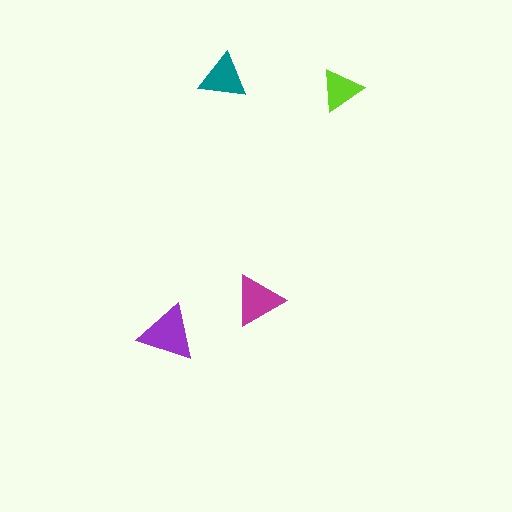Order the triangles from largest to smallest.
the purple one, the magenta one, the teal one, the lime one.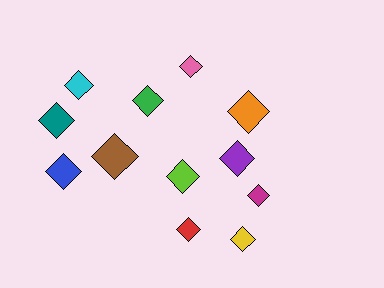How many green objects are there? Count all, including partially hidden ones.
There is 1 green object.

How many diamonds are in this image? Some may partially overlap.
There are 12 diamonds.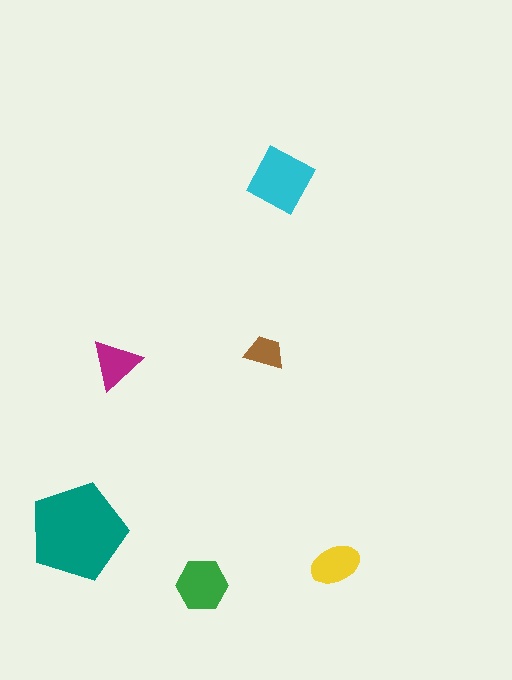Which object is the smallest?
The brown trapezoid.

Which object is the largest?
The teal pentagon.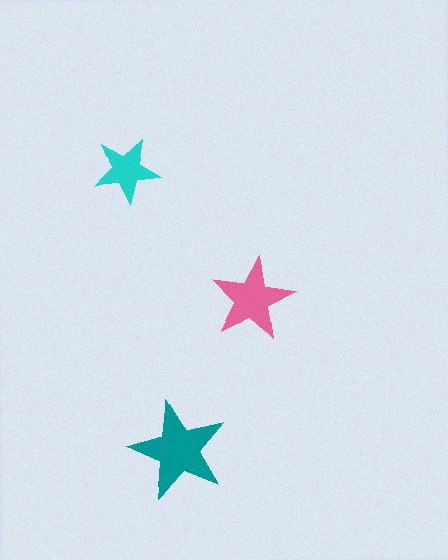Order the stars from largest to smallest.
the teal one, the pink one, the cyan one.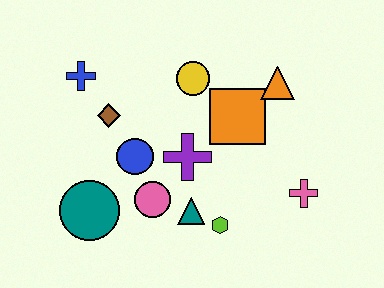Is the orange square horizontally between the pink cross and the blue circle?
Yes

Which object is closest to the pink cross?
The lime hexagon is closest to the pink cross.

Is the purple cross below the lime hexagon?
No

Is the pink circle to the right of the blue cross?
Yes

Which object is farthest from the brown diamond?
The pink cross is farthest from the brown diamond.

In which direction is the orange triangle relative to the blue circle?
The orange triangle is to the right of the blue circle.